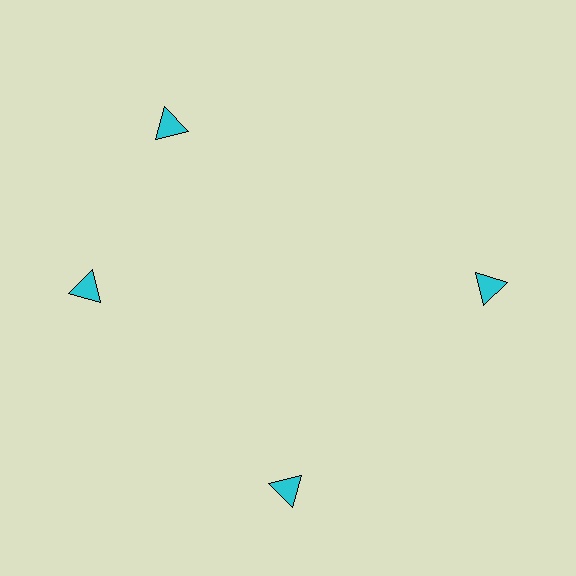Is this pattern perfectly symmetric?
No. The 4 cyan triangles are arranged in a ring, but one element near the 12 o'clock position is rotated out of alignment along the ring, breaking the 4-fold rotational symmetry.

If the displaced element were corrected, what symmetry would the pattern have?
It would have 4-fold rotational symmetry — the pattern would map onto itself every 90 degrees.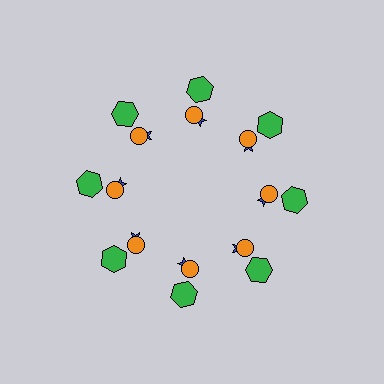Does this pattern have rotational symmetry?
Yes, this pattern has 8-fold rotational symmetry. It looks the same after rotating 45 degrees around the center.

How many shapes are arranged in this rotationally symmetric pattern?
There are 24 shapes, arranged in 8 groups of 3.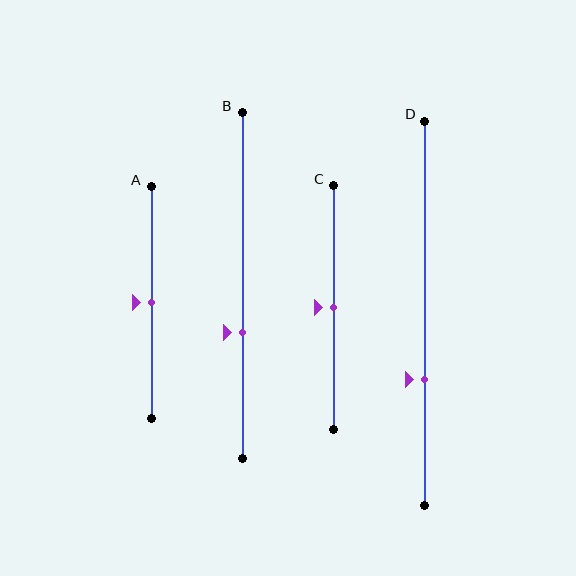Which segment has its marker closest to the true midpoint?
Segment A has its marker closest to the true midpoint.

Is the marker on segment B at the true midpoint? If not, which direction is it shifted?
No, the marker on segment B is shifted downward by about 14% of the segment length.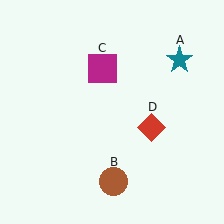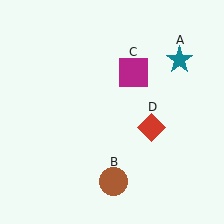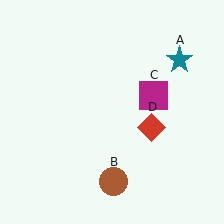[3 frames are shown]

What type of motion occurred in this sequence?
The magenta square (object C) rotated clockwise around the center of the scene.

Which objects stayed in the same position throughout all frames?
Teal star (object A) and brown circle (object B) and red diamond (object D) remained stationary.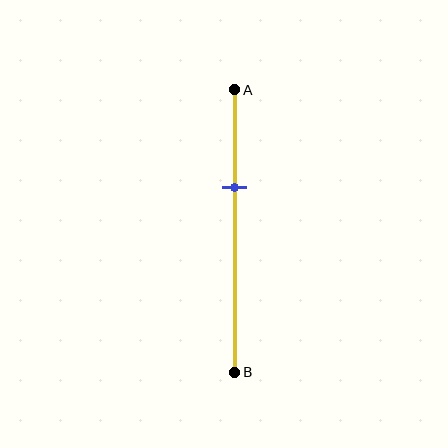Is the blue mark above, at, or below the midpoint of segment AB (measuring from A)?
The blue mark is above the midpoint of segment AB.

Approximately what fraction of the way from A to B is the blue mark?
The blue mark is approximately 35% of the way from A to B.